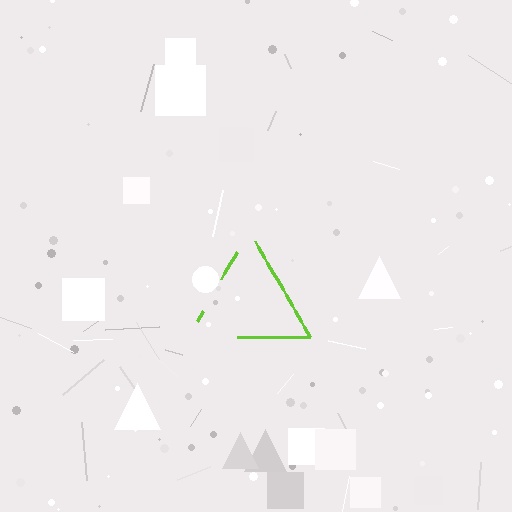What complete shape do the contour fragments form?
The contour fragments form a triangle.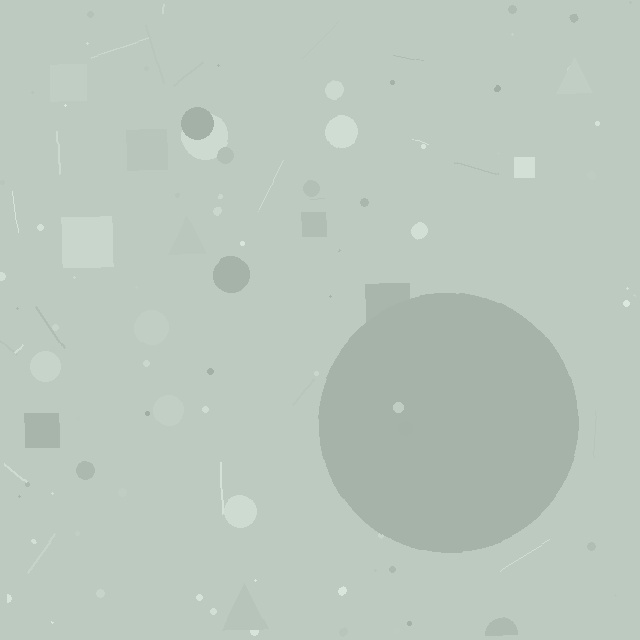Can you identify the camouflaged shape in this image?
The camouflaged shape is a circle.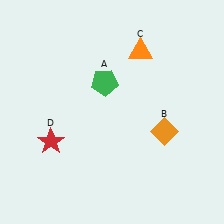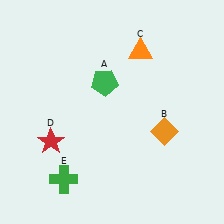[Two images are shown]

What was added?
A green cross (E) was added in Image 2.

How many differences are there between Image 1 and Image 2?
There is 1 difference between the two images.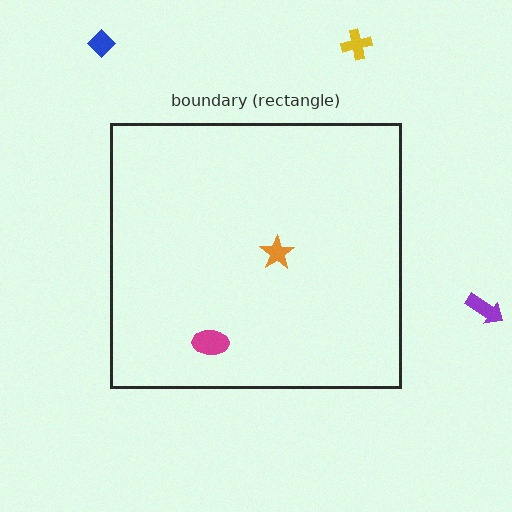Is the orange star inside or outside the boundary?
Inside.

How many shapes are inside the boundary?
2 inside, 3 outside.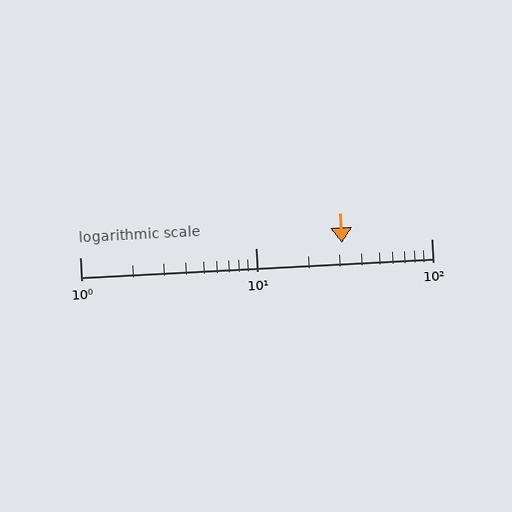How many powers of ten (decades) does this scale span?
The scale spans 2 decades, from 1 to 100.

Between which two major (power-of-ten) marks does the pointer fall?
The pointer is between 10 and 100.